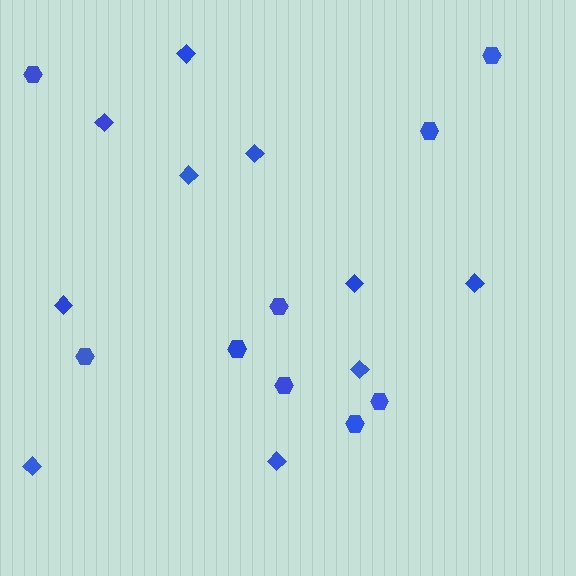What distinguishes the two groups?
There are 2 groups: one group of hexagons (9) and one group of diamonds (10).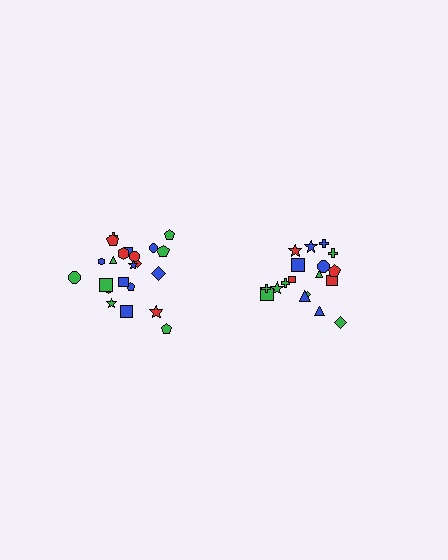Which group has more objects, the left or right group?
The left group.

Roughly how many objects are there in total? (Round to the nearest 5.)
Roughly 40 objects in total.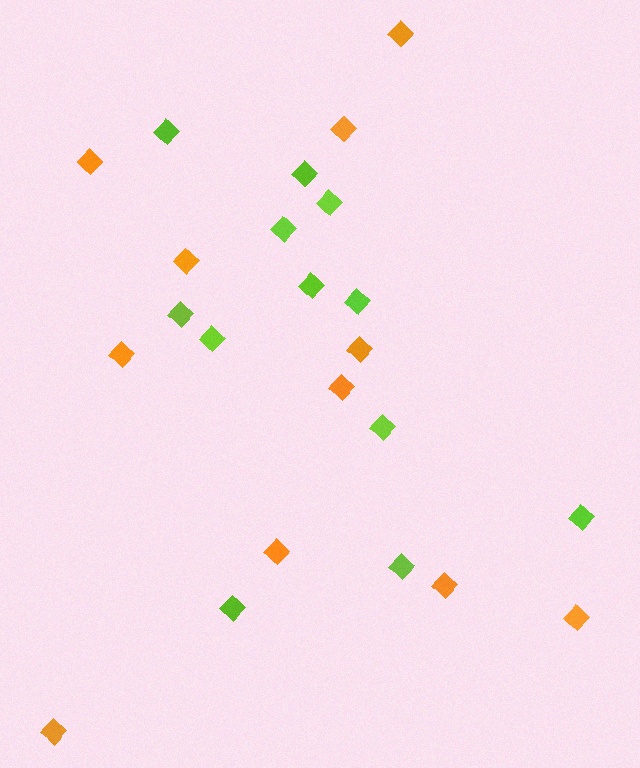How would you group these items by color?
There are 2 groups: one group of orange diamonds (11) and one group of lime diamonds (12).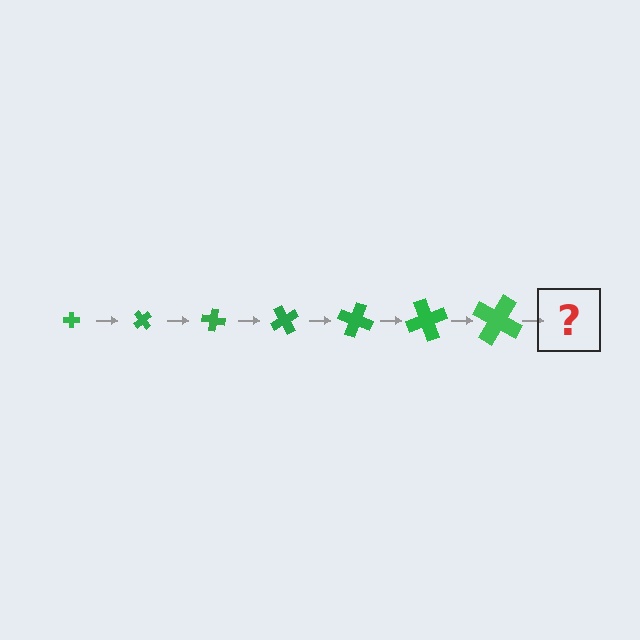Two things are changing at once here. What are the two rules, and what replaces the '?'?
The two rules are that the cross grows larger each step and it rotates 50 degrees each step. The '?' should be a cross, larger than the previous one and rotated 350 degrees from the start.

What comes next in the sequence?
The next element should be a cross, larger than the previous one and rotated 350 degrees from the start.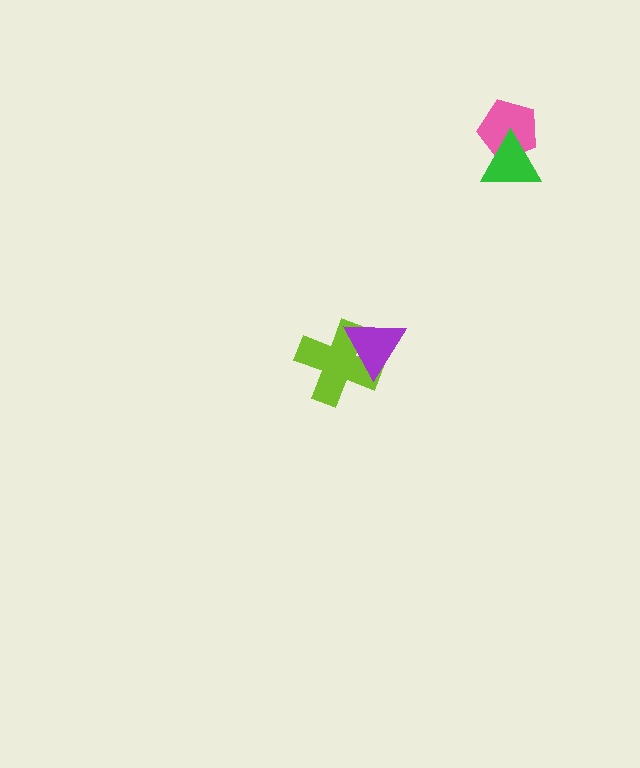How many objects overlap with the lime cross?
1 object overlaps with the lime cross.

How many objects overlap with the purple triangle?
1 object overlaps with the purple triangle.